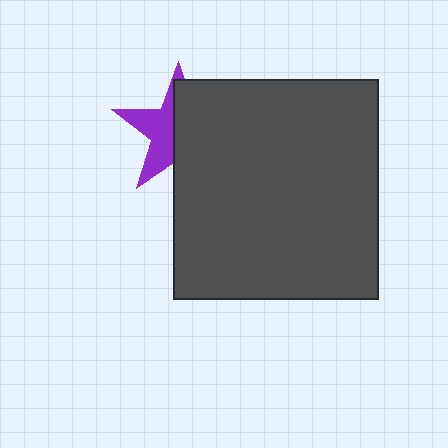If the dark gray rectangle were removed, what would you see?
You would see the complete purple star.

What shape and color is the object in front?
The object in front is a dark gray rectangle.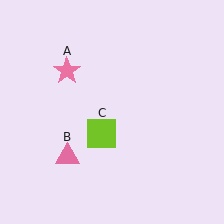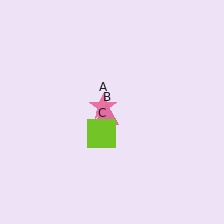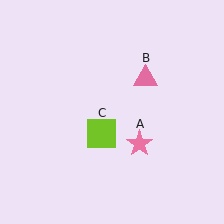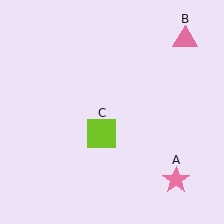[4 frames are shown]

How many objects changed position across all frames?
2 objects changed position: pink star (object A), pink triangle (object B).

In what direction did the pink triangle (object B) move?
The pink triangle (object B) moved up and to the right.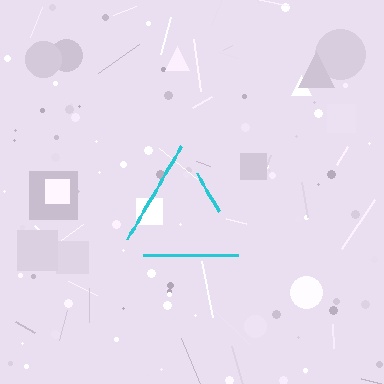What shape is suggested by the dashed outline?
The dashed outline suggests a triangle.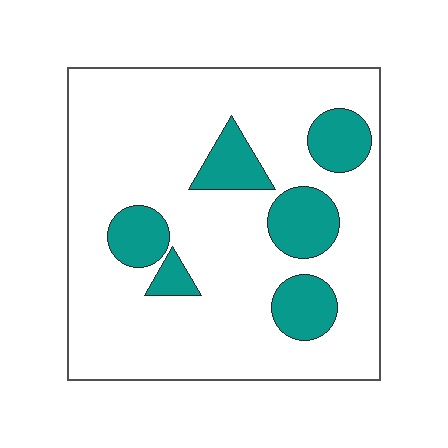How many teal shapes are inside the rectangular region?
6.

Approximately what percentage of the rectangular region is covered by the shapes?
Approximately 20%.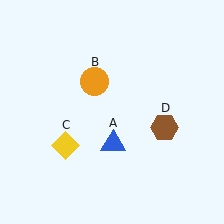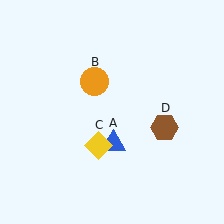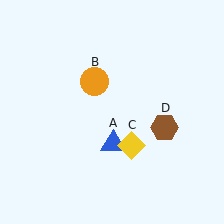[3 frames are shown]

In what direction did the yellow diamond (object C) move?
The yellow diamond (object C) moved right.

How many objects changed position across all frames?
1 object changed position: yellow diamond (object C).